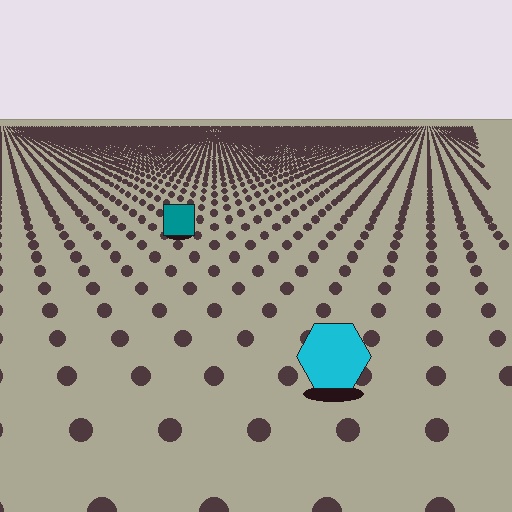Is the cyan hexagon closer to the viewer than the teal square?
Yes. The cyan hexagon is closer — you can tell from the texture gradient: the ground texture is coarser near it.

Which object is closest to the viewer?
The cyan hexagon is closest. The texture marks near it are larger and more spread out.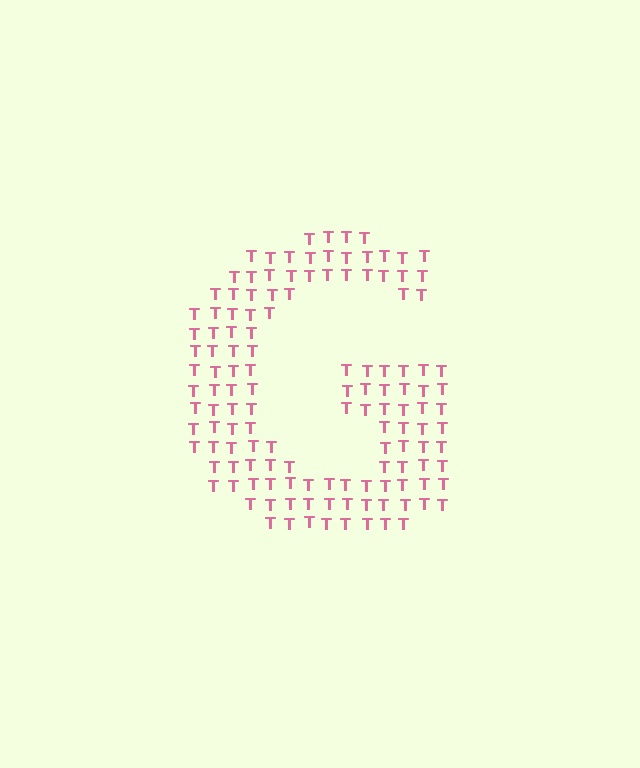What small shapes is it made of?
It is made of small letter T's.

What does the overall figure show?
The overall figure shows the letter G.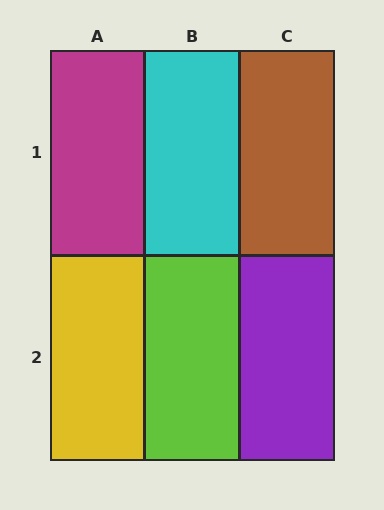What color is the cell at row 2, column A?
Yellow.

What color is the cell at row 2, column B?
Lime.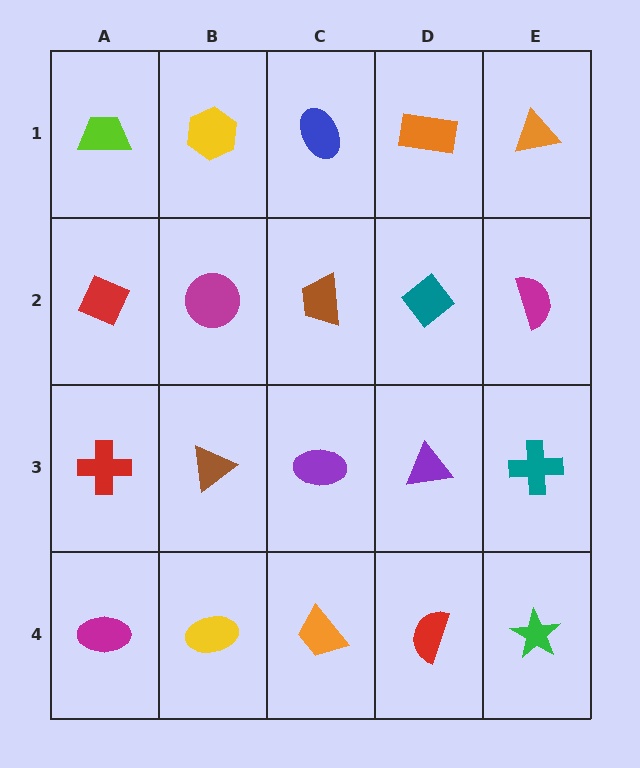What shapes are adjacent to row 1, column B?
A magenta circle (row 2, column B), a lime trapezoid (row 1, column A), a blue ellipse (row 1, column C).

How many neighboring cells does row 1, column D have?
3.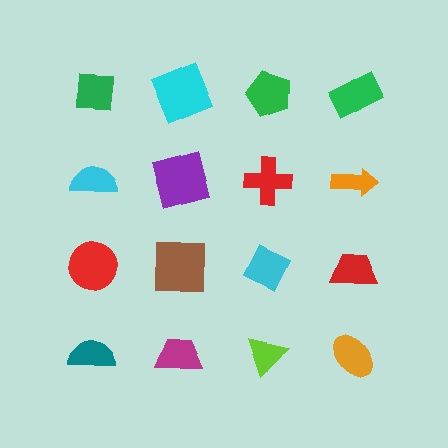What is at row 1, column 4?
A green rectangle.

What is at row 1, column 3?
A green pentagon.